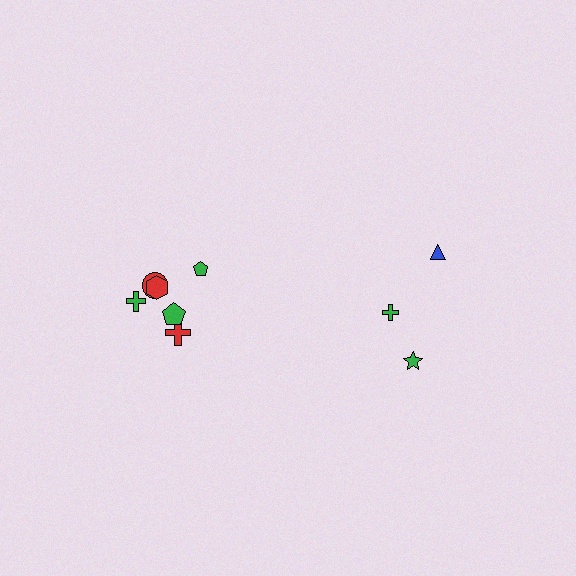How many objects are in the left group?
There are 6 objects.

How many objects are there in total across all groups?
There are 9 objects.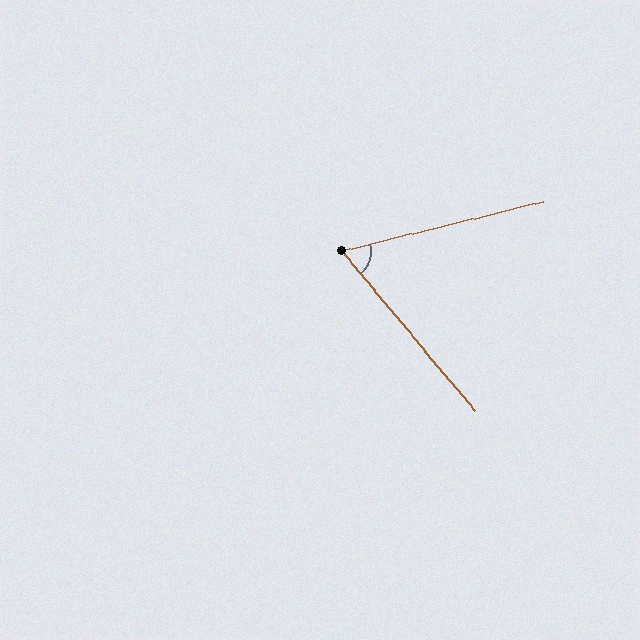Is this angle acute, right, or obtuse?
It is acute.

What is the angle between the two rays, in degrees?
Approximately 64 degrees.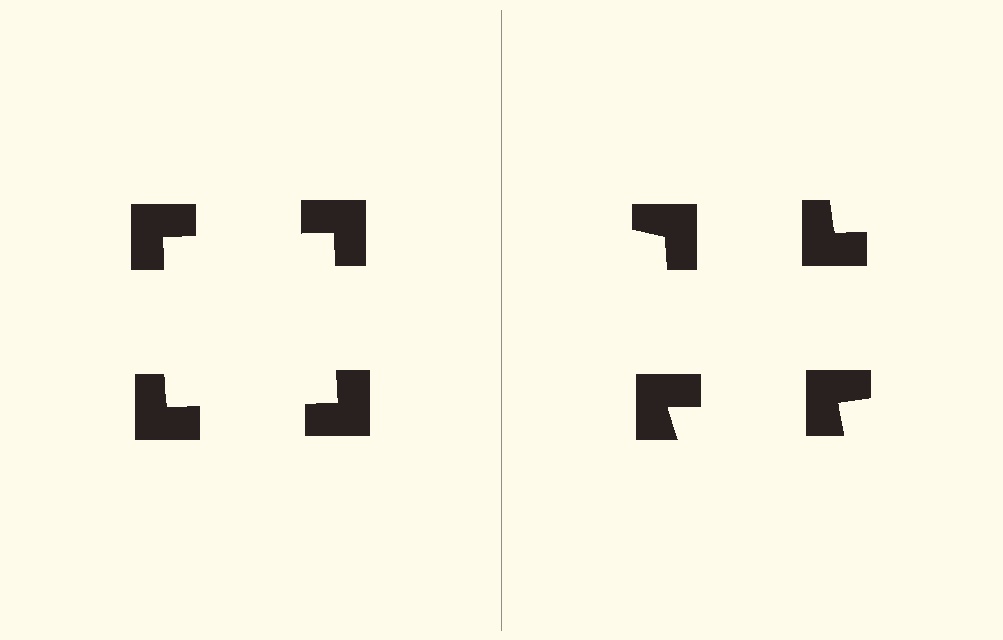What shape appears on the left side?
An illusory square.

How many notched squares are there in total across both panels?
8 — 4 on each side.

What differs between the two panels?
The notched squares are positioned identically on both sides; only the wedge orientations differ. On the left they align to a square; on the right they are misaligned.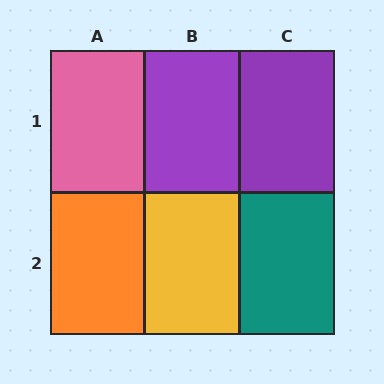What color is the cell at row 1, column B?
Purple.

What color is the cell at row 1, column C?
Purple.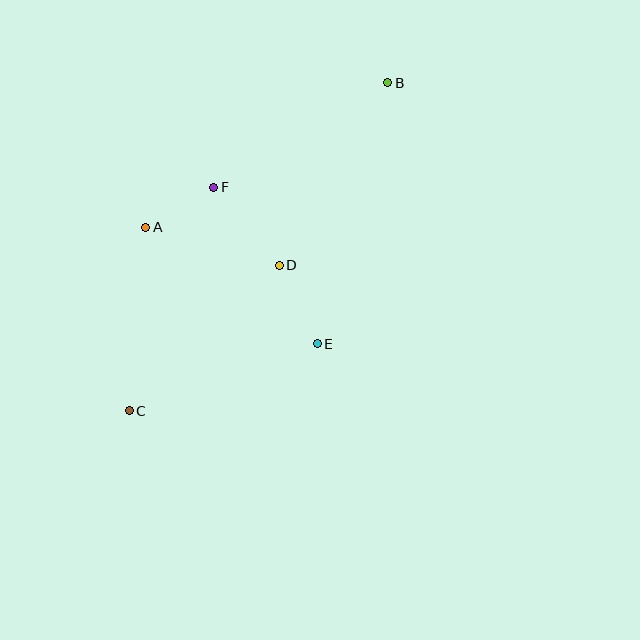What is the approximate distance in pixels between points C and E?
The distance between C and E is approximately 200 pixels.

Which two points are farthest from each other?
Points B and C are farthest from each other.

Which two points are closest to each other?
Points A and F are closest to each other.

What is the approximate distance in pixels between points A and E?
The distance between A and E is approximately 208 pixels.